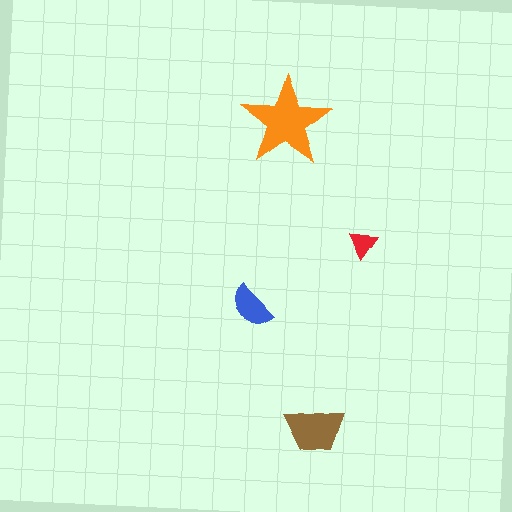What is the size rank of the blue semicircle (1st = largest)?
3rd.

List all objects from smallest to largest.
The red triangle, the blue semicircle, the brown trapezoid, the orange star.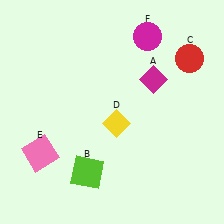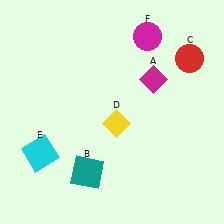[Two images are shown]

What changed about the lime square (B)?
In Image 1, B is lime. In Image 2, it changed to teal.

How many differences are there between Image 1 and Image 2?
There are 2 differences between the two images.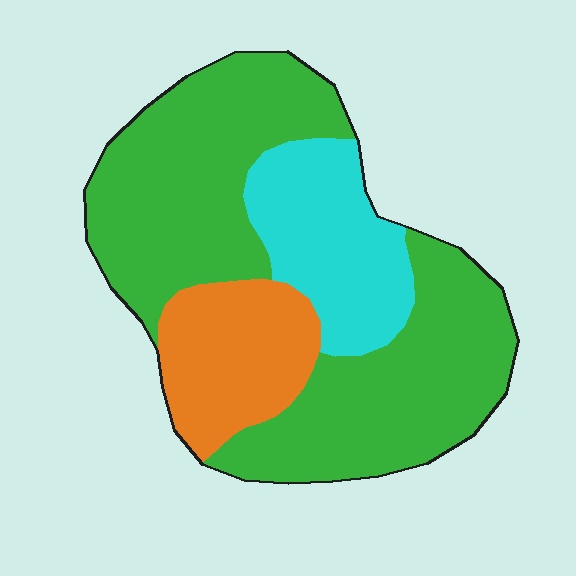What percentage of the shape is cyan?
Cyan covers 20% of the shape.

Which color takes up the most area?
Green, at roughly 65%.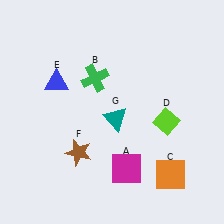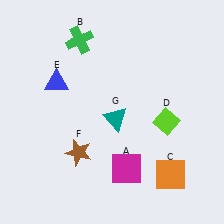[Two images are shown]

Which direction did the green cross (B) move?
The green cross (B) moved up.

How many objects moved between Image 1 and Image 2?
1 object moved between the two images.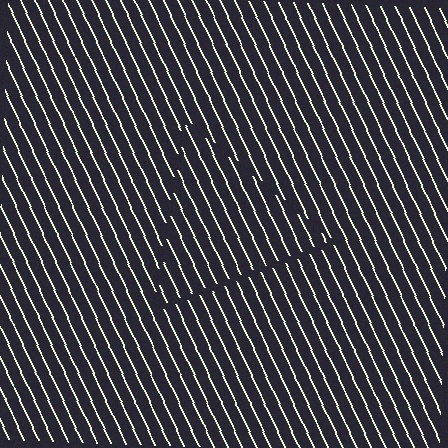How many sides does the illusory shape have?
3 sides — the line-ends trace a triangle.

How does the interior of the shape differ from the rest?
The interior of the shape contains the same grating, shifted by half a period — the contour is defined by the phase discontinuity where line-ends from the inner and outer gratings abut.